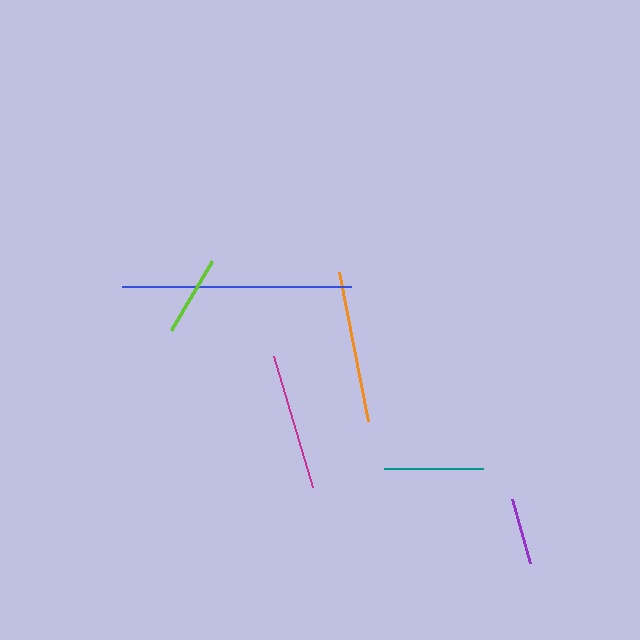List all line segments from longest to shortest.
From longest to shortest: blue, orange, magenta, teal, lime, purple.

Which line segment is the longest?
The blue line is the longest at approximately 229 pixels.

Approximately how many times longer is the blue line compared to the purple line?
The blue line is approximately 3.4 times the length of the purple line.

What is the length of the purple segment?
The purple segment is approximately 67 pixels long.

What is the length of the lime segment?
The lime segment is approximately 80 pixels long.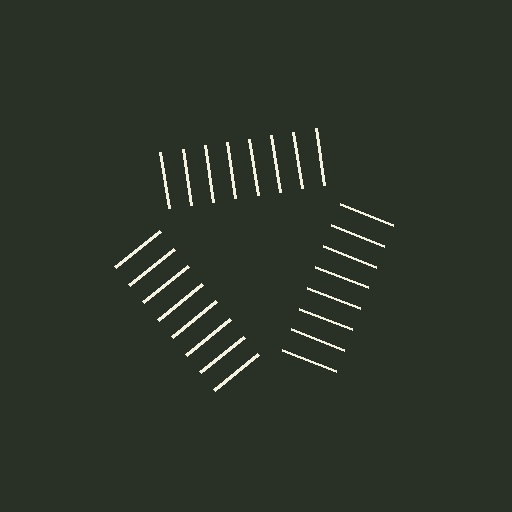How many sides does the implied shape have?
3 sides — the line-ends trace a triangle.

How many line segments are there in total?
24 — 8 along each of the 3 edges.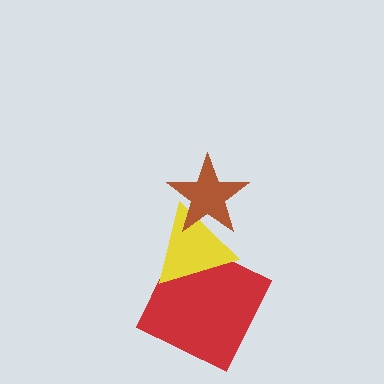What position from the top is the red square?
The red square is 3rd from the top.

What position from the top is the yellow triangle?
The yellow triangle is 2nd from the top.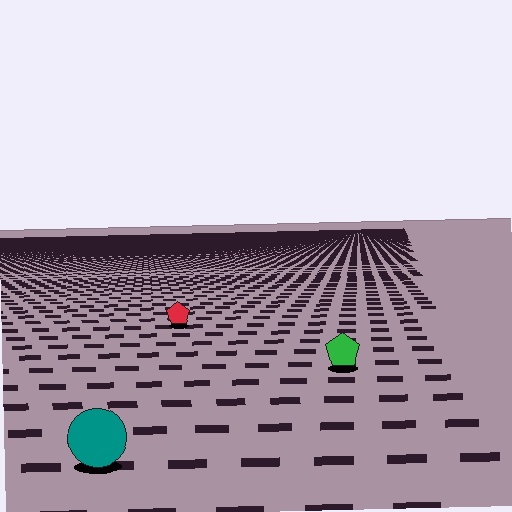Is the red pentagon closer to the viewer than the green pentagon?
No. The green pentagon is closer — you can tell from the texture gradient: the ground texture is coarser near it.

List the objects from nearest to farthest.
From nearest to farthest: the teal circle, the green pentagon, the red pentagon.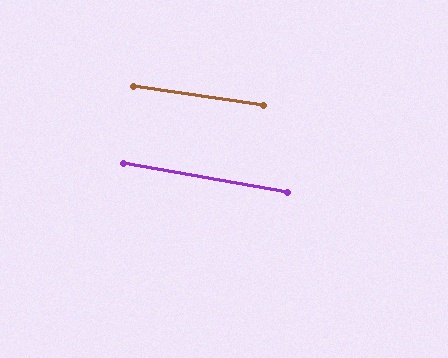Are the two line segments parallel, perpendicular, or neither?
Parallel — their directions differ by only 1.9°.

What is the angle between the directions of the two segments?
Approximately 2 degrees.